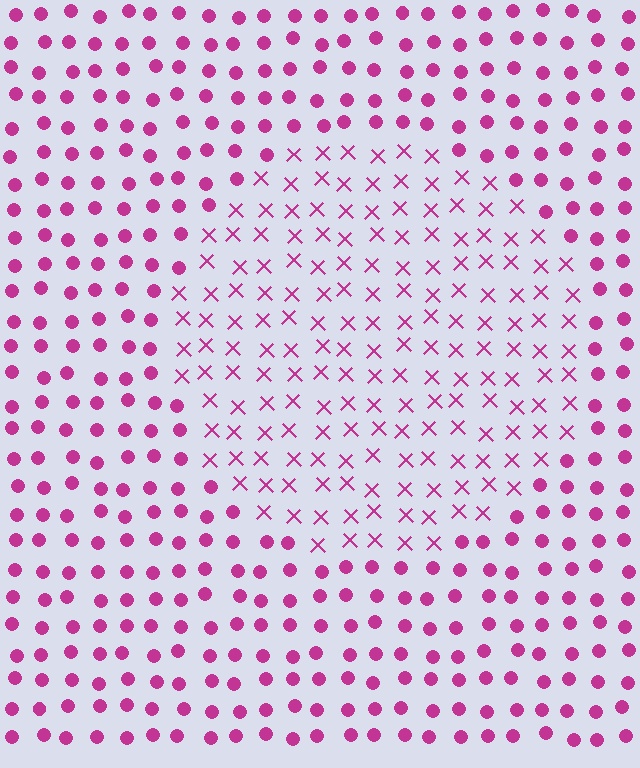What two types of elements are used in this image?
The image uses X marks inside the circle region and circles outside it.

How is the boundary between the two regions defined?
The boundary is defined by a change in element shape: X marks inside vs. circles outside. All elements share the same color and spacing.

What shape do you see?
I see a circle.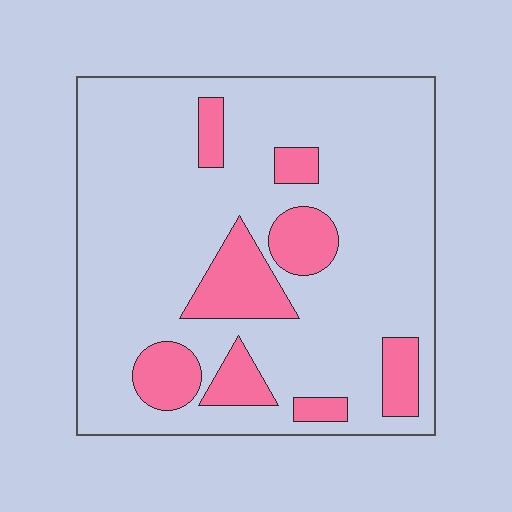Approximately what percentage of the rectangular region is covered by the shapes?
Approximately 20%.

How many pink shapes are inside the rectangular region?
8.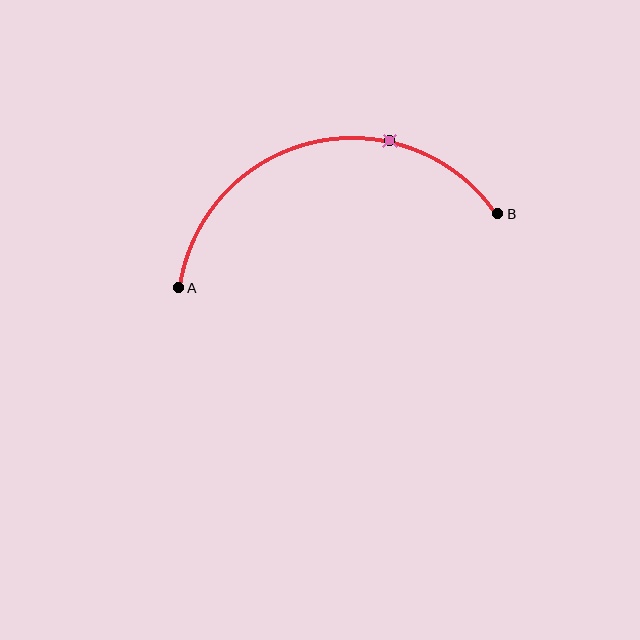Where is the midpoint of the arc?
The arc midpoint is the point on the curve farthest from the straight line joining A and B. It sits above that line.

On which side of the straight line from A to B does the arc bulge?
The arc bulges above the straight line connecting A and B.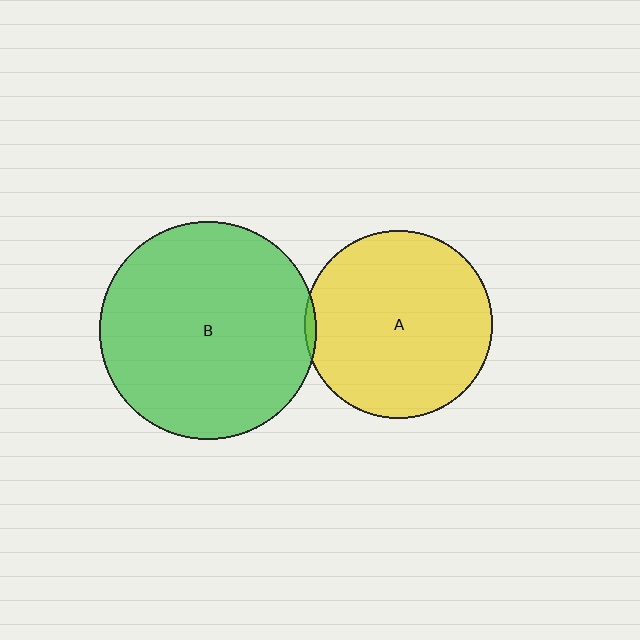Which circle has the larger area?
Circle B (green).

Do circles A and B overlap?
Yes.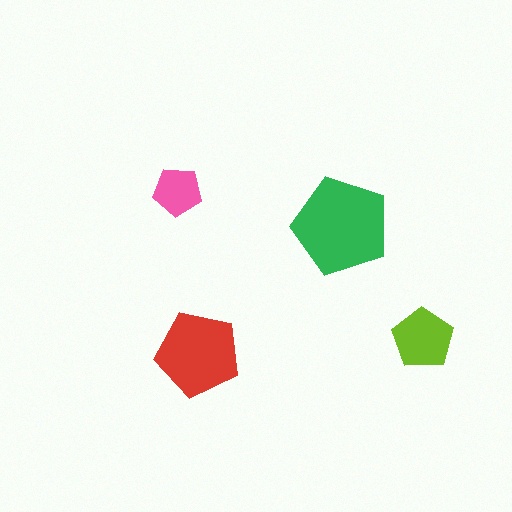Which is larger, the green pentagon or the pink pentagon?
The green one.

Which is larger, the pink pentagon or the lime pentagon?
The lime one.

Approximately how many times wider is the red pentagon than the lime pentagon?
About 1.5 times wider.